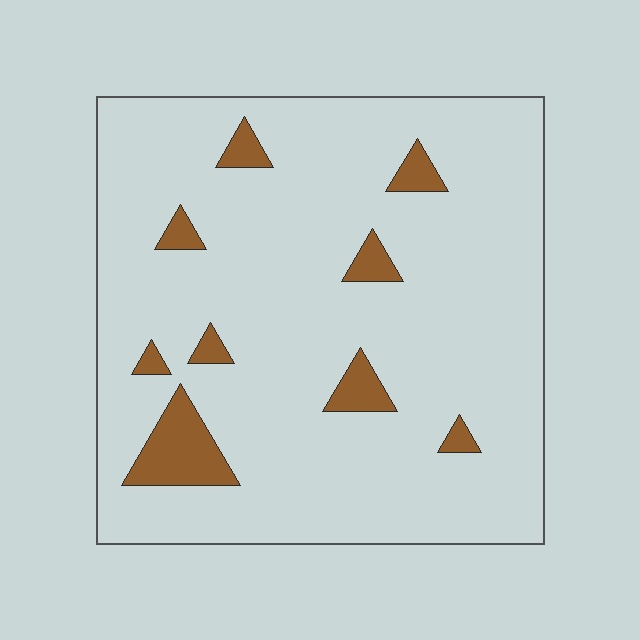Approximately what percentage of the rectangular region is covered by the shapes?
Approximately 10%.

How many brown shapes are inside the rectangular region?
9.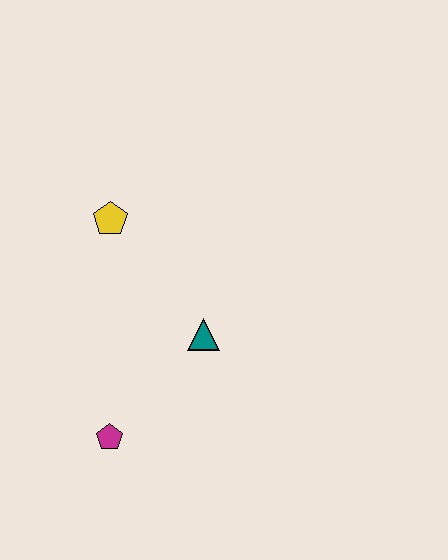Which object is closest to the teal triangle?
The magenta pentagon is closest to the teal triangle.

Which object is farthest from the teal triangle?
The yellow pentagon is farthest from the teal triangle.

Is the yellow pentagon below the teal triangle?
No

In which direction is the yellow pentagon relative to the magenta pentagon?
The yellow pentagon is above the magenta pentagon.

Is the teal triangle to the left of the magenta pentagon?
No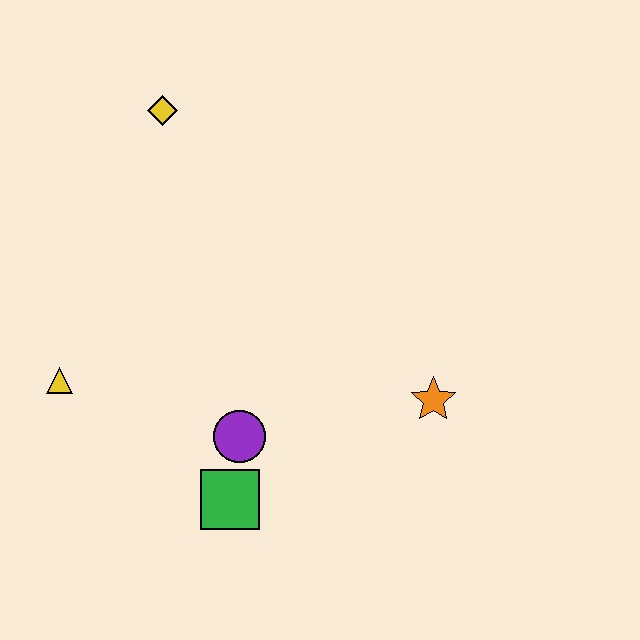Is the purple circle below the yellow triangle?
Yes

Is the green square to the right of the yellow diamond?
Yes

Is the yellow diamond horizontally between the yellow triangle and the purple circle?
Yes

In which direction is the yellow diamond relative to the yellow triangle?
The yellow diamond is above the yellow triangle.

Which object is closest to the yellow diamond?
The yellow triangle is closest to the yellow diamond.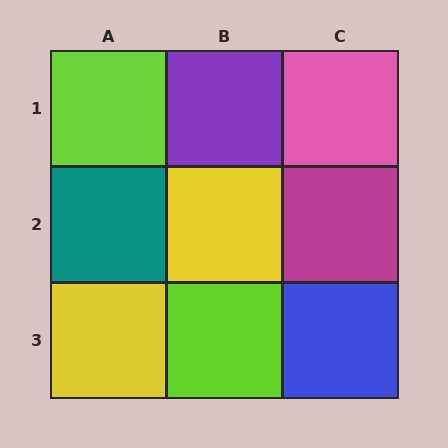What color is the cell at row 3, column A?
Yellow.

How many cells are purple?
1 cell is purple.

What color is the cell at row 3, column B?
Lime.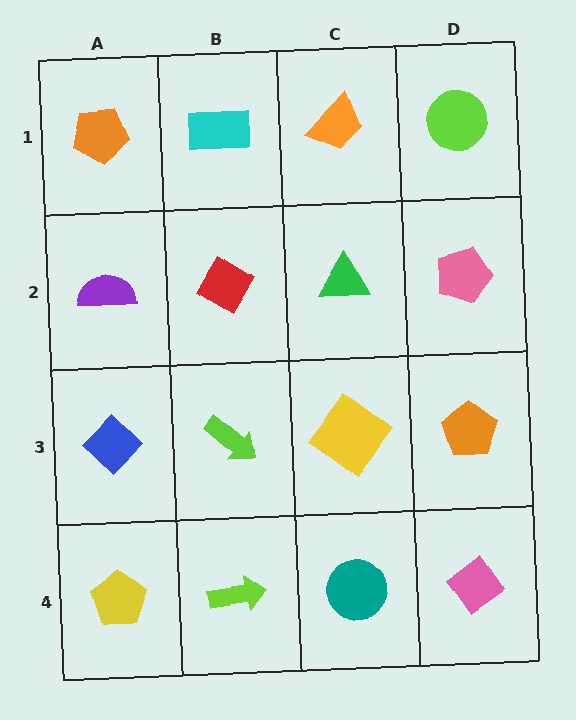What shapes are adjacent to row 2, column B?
A cyan rectangle (row 1, column B), a lime arrow (row 3, column B), a purple semicircle (row 2, column A), a green triangle (row 2, column C).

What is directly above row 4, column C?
A yellow diamond.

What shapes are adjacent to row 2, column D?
A lime circle (row 1, column D), an orange pentagon (row 3, column D), a green triangle (row 2, column C).